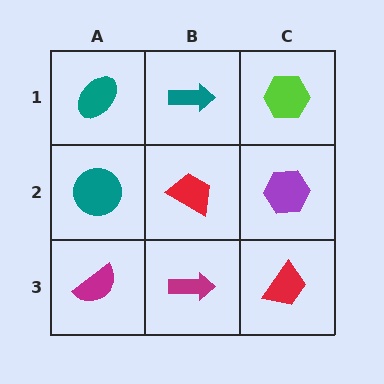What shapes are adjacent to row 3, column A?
A teal circle (row 2, column A), a magenta arrow (row 3, column B).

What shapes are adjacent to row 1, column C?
A purple hexagon (row 2, column C), a teal arrow (row 1, column B).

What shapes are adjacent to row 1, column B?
A red trapezoid (row 2, column B), a teal ellipse (row 1, column A), a lime hexagon (row 1, column C).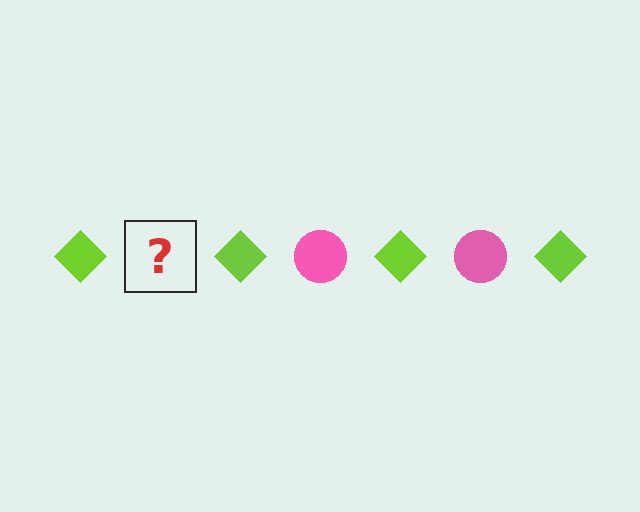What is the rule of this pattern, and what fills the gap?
The rule is that the pattern alternates between lime diamond and pink circle. The gap should be filled with a pink circle.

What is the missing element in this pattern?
The missing element is a pink circle.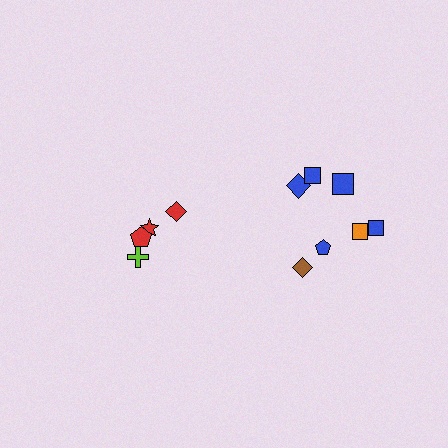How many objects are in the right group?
There are 7 objects.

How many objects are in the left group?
There are 4 objects.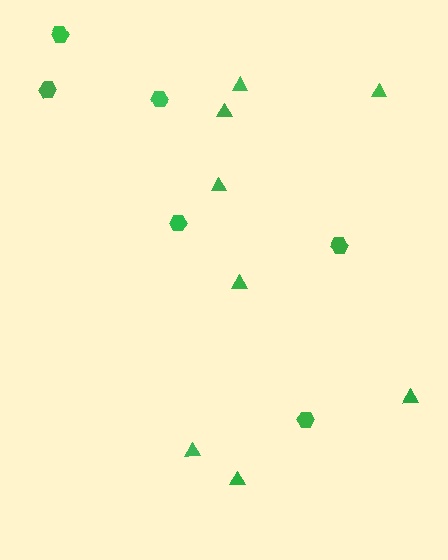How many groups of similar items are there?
There are 2 groups: one group of triangles (8) and one group of hexagons (6).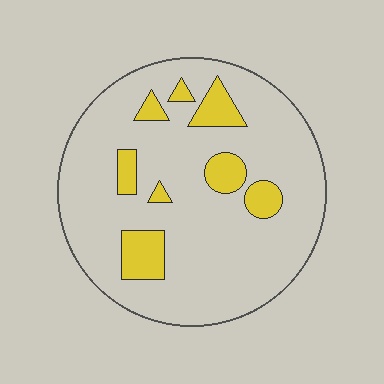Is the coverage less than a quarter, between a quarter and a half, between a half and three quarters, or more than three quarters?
Less than a quarter.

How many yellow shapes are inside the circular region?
8.